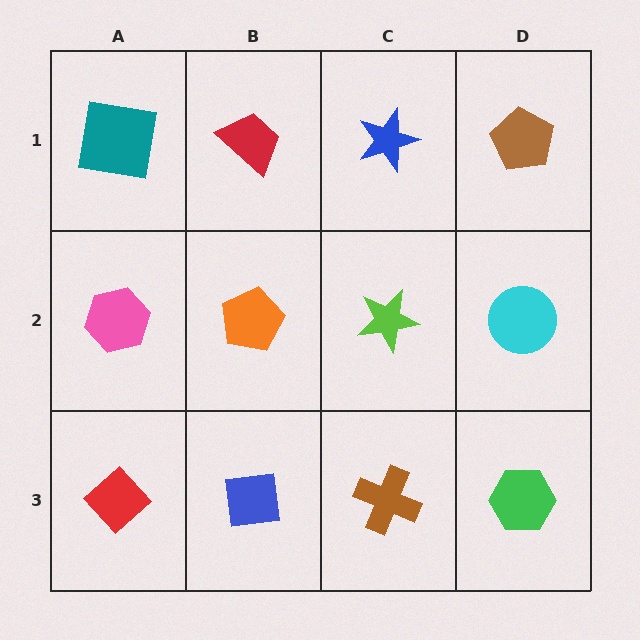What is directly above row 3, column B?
An orange pentagon.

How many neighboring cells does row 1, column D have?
2.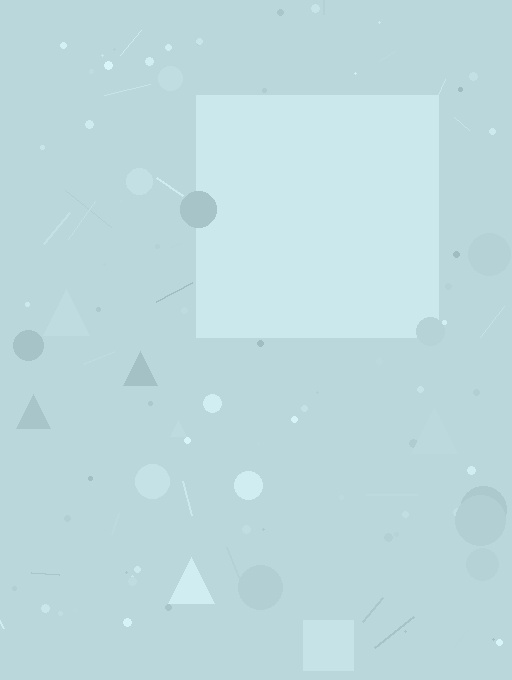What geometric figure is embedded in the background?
A square is embedded in the background.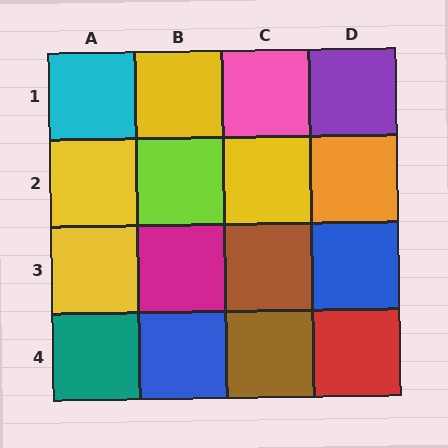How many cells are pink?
1 cell is pink.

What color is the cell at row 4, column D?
Red.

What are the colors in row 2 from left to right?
Yellow, lime, yellow, orange.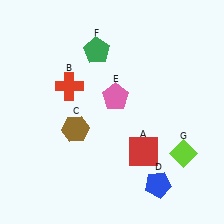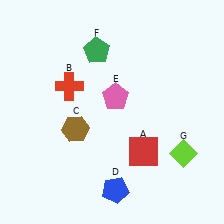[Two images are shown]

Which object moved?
The blue pentagon (D) moved left.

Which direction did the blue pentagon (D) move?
The blue pentagon (D) moved left.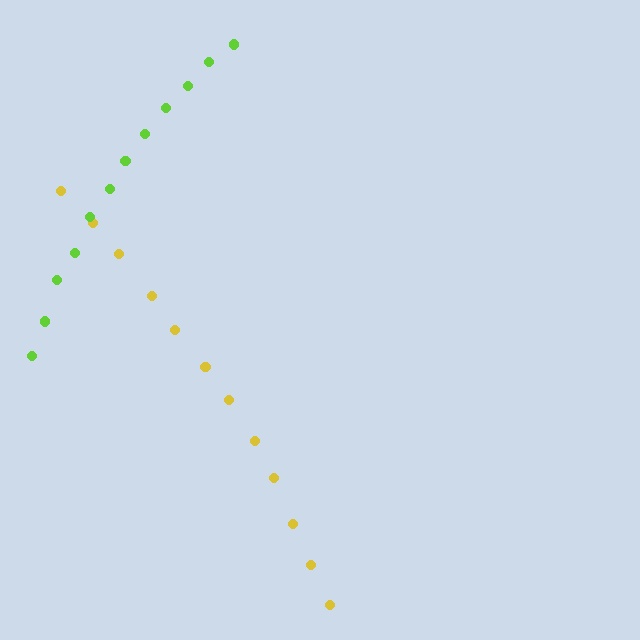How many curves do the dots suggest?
There are 2 distinct paths.